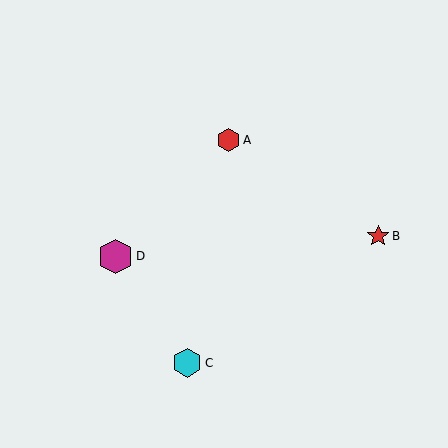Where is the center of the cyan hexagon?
The center of the cyan hexagon is at (187, 363).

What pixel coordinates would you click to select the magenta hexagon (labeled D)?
Click at (116, 256) to select the magenta hexagon D.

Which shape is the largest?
The magenta hexagon (labeled D) is the largest.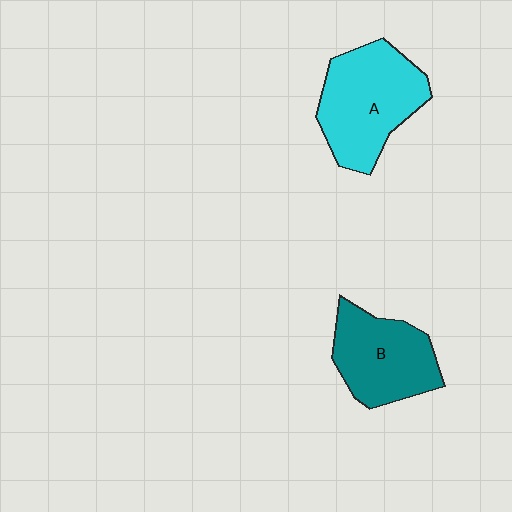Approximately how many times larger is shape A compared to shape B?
Approximately 1.2 times.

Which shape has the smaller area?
Shape B (teal).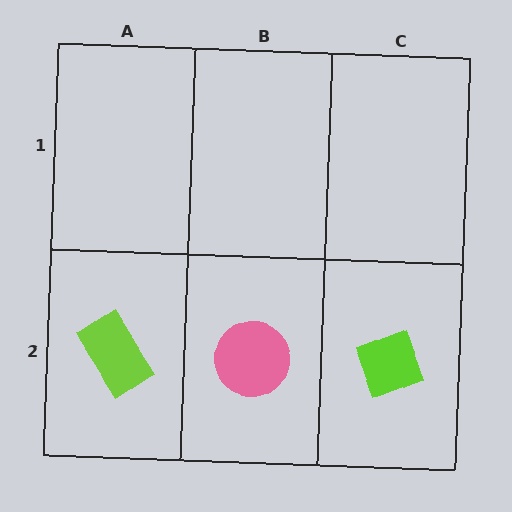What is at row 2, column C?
A lime diamond.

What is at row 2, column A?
A lime rectangle.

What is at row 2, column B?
A pink circle.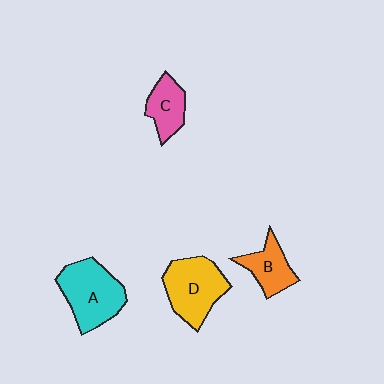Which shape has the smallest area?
Shape C (pink).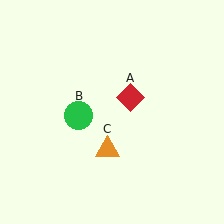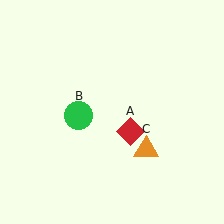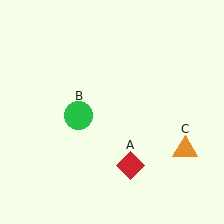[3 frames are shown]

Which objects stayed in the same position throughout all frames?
Green circle (object B) remained stationary.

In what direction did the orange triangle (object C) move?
The orange triangle (object C) moved right.